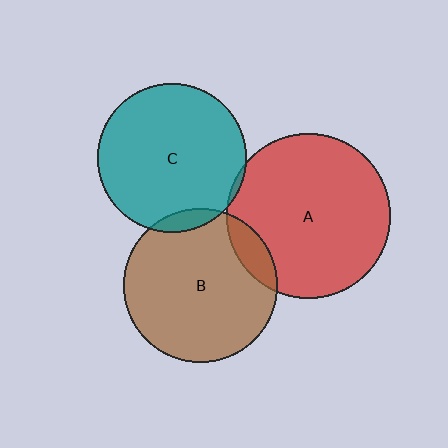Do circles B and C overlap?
Yes.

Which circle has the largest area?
Circle A (red).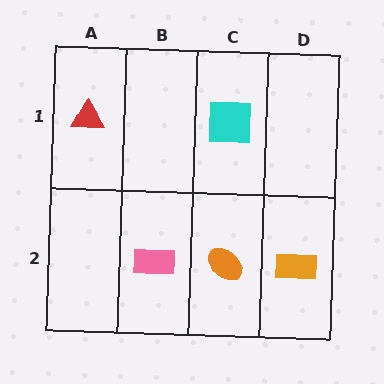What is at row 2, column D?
An orange rectangle.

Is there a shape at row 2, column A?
No, that cell is empty.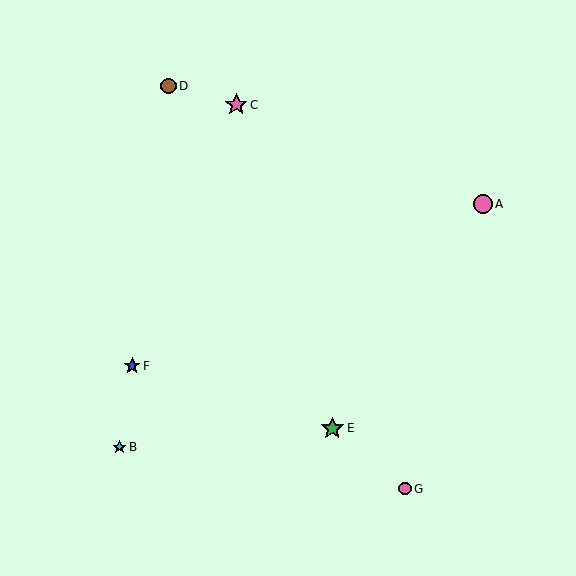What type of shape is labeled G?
Shape G is a pink circle.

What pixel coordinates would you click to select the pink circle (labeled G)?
Click at (405, 489) to select the pink circle G.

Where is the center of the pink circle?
The center of the pink circle is at (405, 489).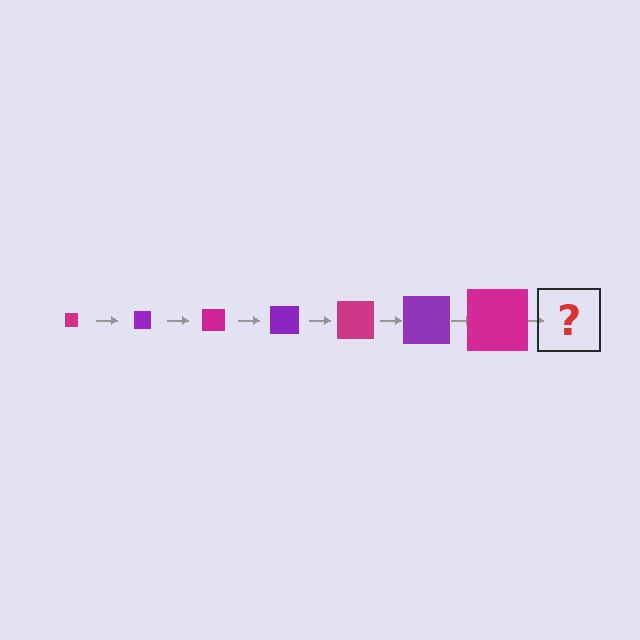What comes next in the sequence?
The next element should be a purple square, larger than the previous one.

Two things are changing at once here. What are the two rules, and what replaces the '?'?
The two rules are that the square grows larger each step and the color cycles through magenta and purple. The '?' should be a purple square, larger than the previous one.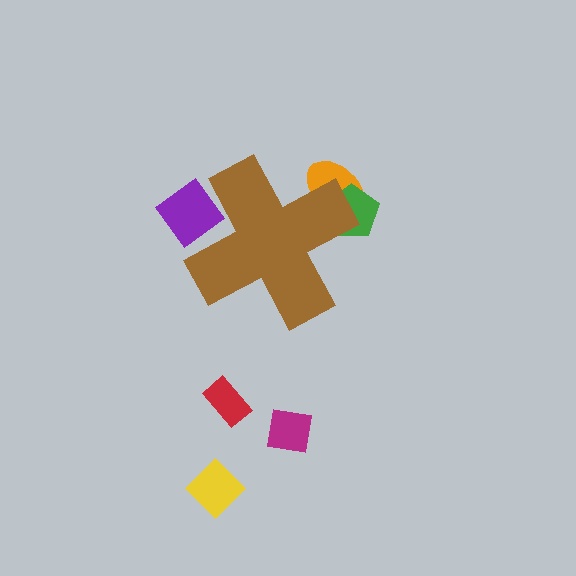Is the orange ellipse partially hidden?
Yes, the orange ellipse is partially hidden behind the brown cross.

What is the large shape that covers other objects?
A brown cross.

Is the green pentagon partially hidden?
Yes, the green pentagon is partially hidden behind the brown cross.